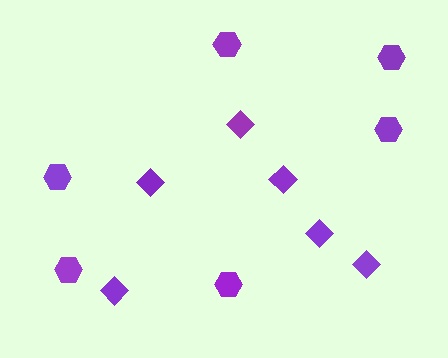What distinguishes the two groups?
There are 2 groups: one group of diamonds (6) and one group of hexagons (6).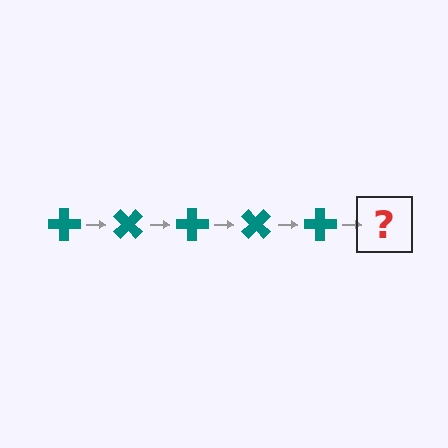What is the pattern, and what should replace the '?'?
The pattern is that the cross rotates 45 degrees each step. The '?' should be a teal cross rotated 225 degrees.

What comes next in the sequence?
The next element should be a teal cross rotated 225 degrees.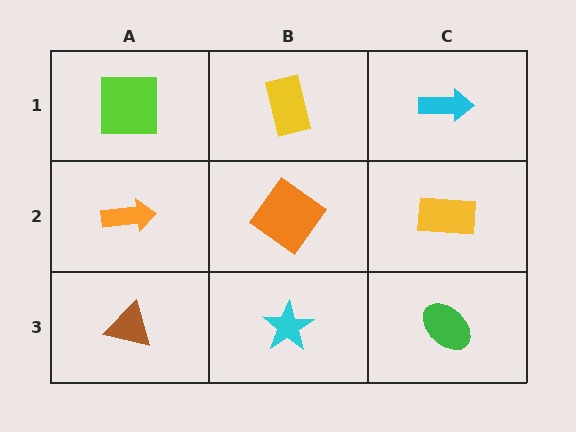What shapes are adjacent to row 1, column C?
A yellow rectangle (row 2, column C), a yellow rectangle (row 1, column B).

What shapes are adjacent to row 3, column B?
An orange diamond (row 2, column B), a brown triangle (row 3, column A), a green ellipse (row 3, column C).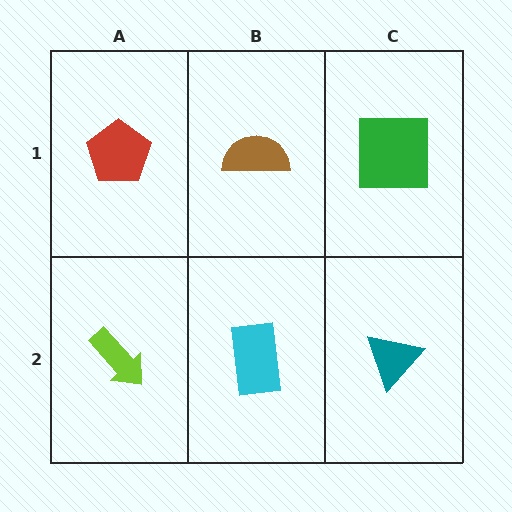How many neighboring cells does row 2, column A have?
2.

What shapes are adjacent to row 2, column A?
A red pentagon (row 1, column A), a cyan rectangle (row 2, column B).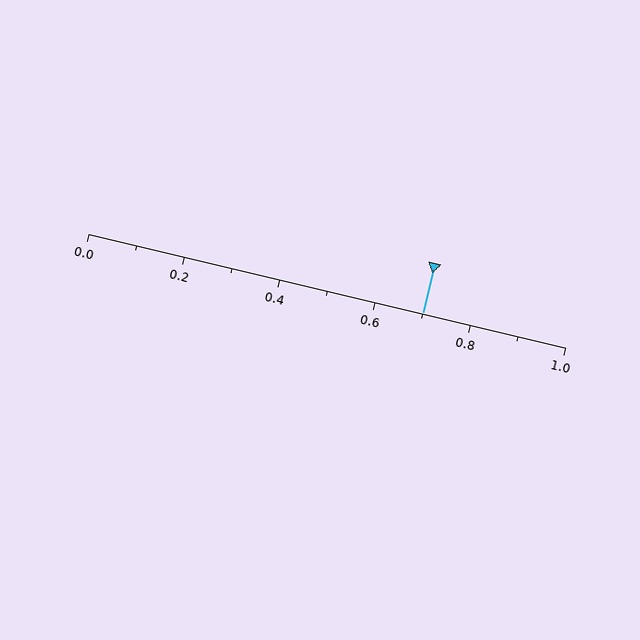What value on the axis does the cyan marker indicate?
The marker indicates approximately 0.7.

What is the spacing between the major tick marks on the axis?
The major ticks are spaced 0.2 apart.